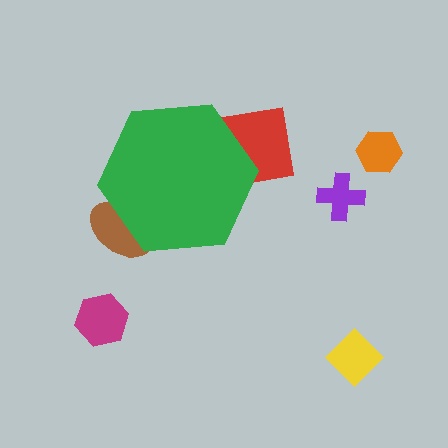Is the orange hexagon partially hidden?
No, the orange hexagon is fully visible.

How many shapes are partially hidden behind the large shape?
2 shapes are partially hidden.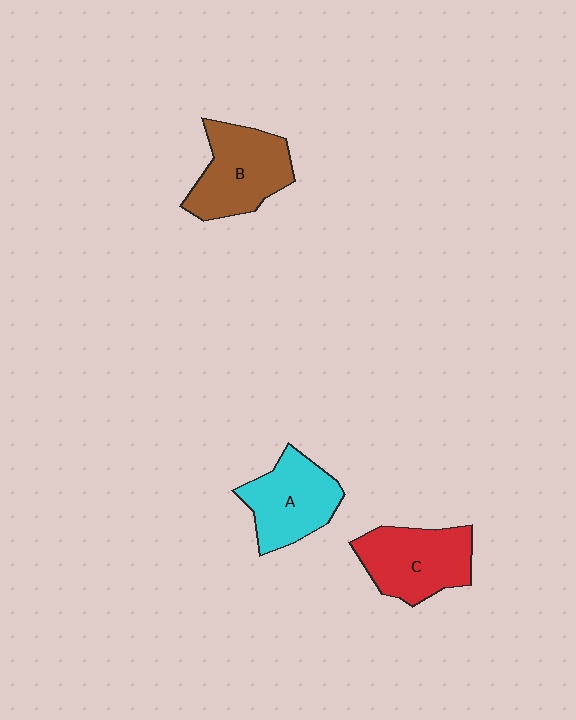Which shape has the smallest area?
Shape A (cyan).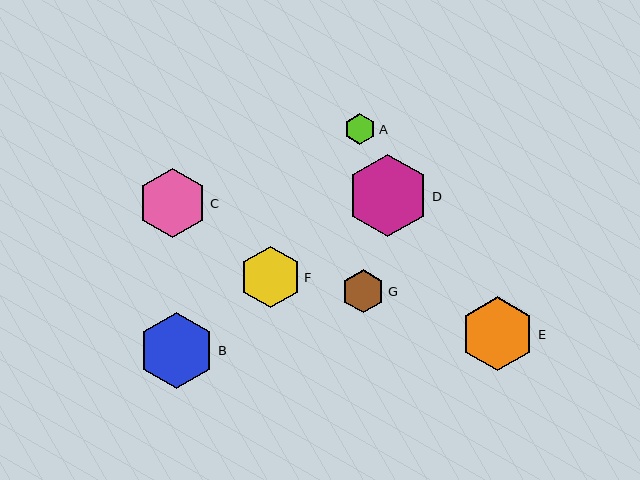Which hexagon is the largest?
Hexagon D is the largest with a size of approximately 83 pixels.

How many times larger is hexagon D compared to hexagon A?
Hexagon D is approximately 2.6 times the size of hexagon A.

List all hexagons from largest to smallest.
From largest to smallest: D, B, E, C, F, G, A.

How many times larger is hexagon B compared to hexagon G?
Hexagon B is approximately 1.8 times the size of hexagon G.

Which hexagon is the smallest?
Hexagon A is the smallest with a size of approximately 31 pixels.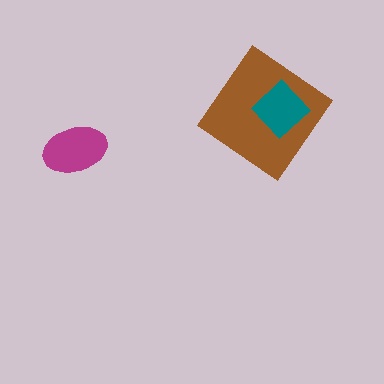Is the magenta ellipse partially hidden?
No, no other shape covers it.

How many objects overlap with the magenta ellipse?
0 objects overlap with the magenta ellipse.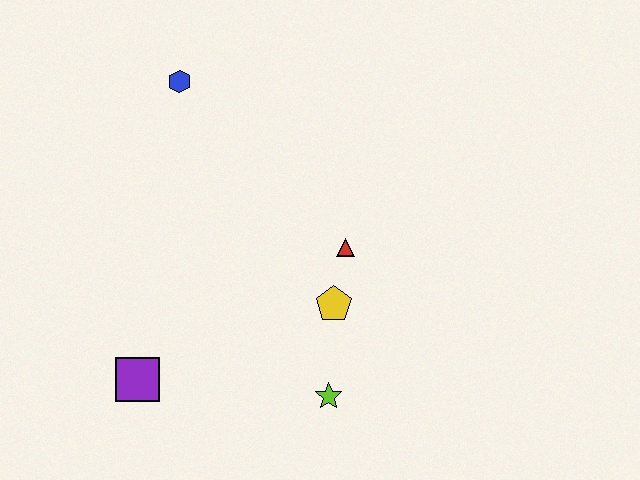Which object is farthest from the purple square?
The blue hexagon is farthest from the purple square.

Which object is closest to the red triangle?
The yellow pentagon is closest to the red triangle.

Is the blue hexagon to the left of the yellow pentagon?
Yes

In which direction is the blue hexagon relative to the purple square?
The blue hexagon is above the purple square.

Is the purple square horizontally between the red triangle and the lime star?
No